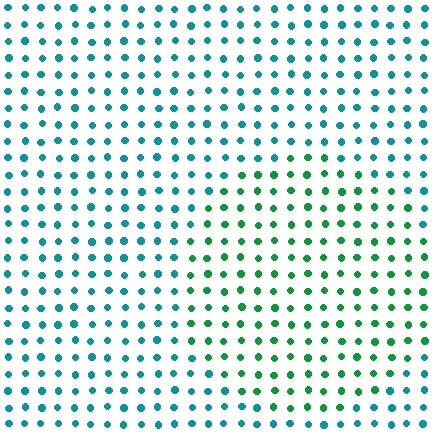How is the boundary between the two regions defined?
The boundary is defined purely by a slight shift in hue (about 41 degrees). Spacing, size, and orientation are identical on both sides.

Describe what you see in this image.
The image is filled with small teal elements in a uniform arrangement. A circle-shaped region is visible where the elements are tinted to a slightly different hue, forming a subtle color boundary.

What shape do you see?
I see a circle.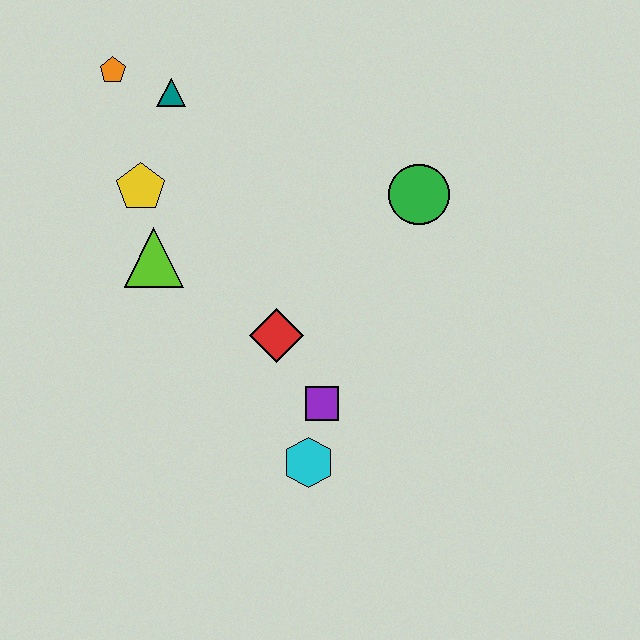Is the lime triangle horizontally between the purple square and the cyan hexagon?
No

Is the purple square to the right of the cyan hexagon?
Yes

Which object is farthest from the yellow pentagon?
The cyan hexagon is farthest from the yellow pentagon.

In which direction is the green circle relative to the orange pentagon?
The green circle is to the right of the orange pentagon.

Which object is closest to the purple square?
The cyan hexagon is closest to the purple square.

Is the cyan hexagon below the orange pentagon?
Yes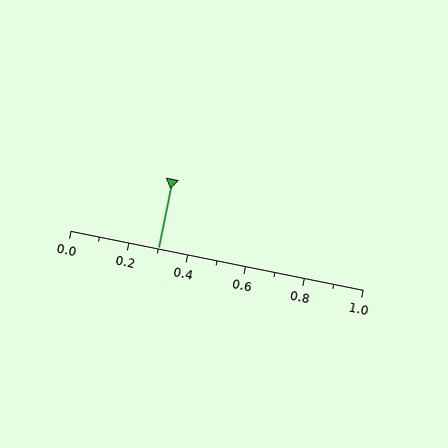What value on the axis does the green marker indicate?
The marker indicates approximately 0.3.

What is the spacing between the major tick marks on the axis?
The major ticks are spaced 0.2 apart.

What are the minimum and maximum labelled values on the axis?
The axis runs from 0.0 to 1.0.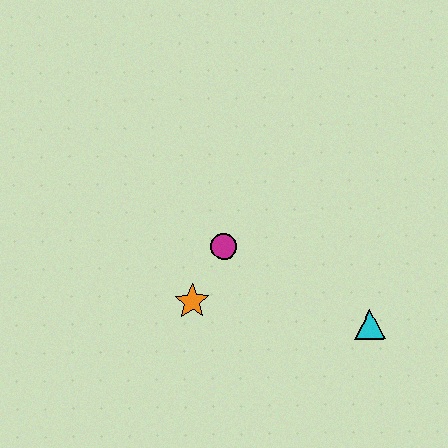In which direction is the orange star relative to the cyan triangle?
The orange star is to the left of the cyan triangle.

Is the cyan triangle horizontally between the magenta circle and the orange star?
No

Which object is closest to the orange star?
The magenta circle is closest to the orange star.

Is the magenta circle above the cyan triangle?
Yes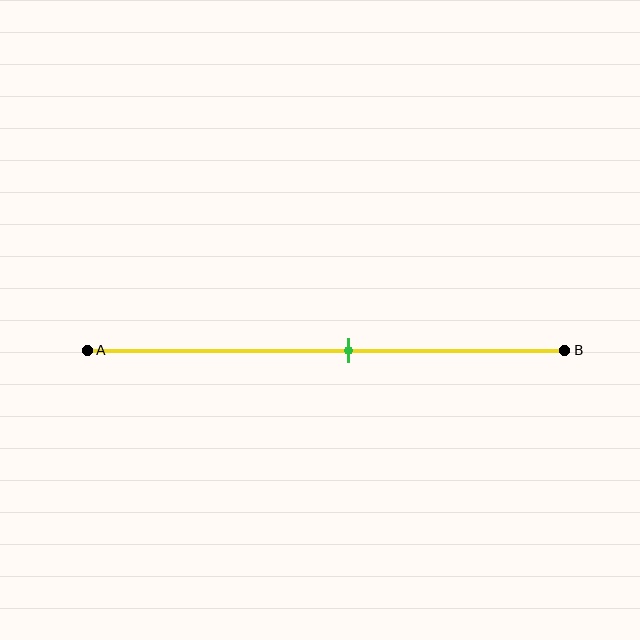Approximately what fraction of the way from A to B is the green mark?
The green mark is approximately 55% of the way from A to B.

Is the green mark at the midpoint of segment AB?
No, the mark is at about 55% from A, not at the 50% midpoint.